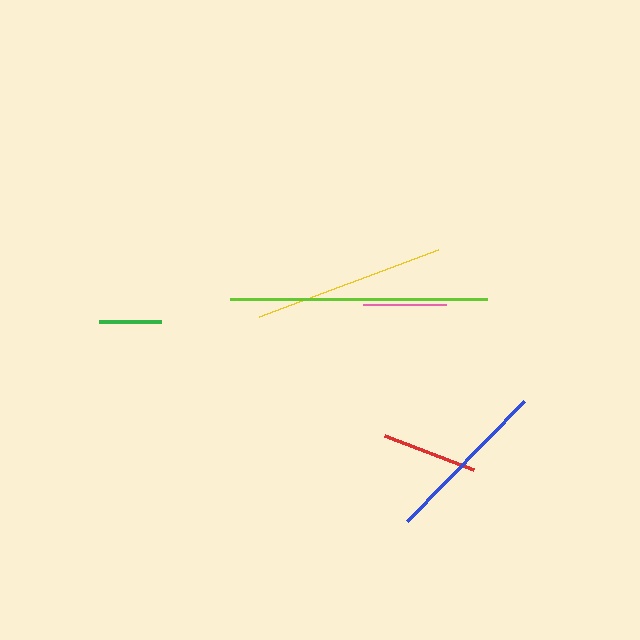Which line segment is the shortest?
The green line is the shortest at approximately 62 pixels.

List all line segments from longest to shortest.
From longest to shortest: lime, yellow, blue, red, pink, green.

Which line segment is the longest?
The lime line is the longest at approximately 257 pixels.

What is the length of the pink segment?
The pink segment is approximately 83 pixels long.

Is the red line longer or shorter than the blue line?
The blue line is longer than the red line.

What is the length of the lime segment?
The lime segment is approximately 257 pixels long.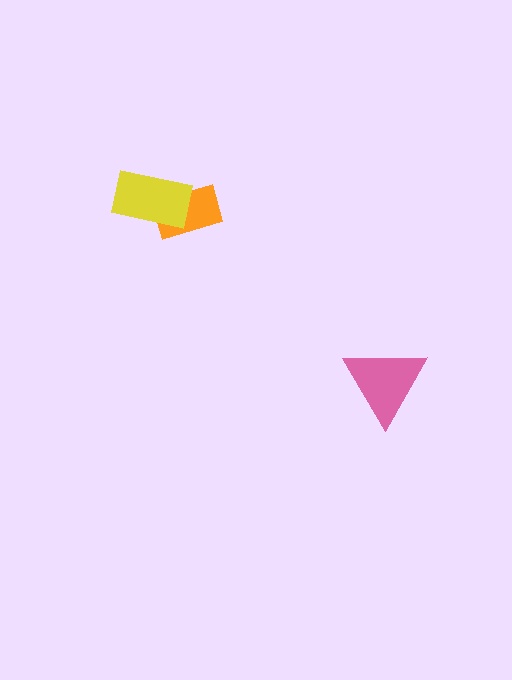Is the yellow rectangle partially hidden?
No, no other shape covers it.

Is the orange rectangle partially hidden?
Yes, it is partially covered by another shape.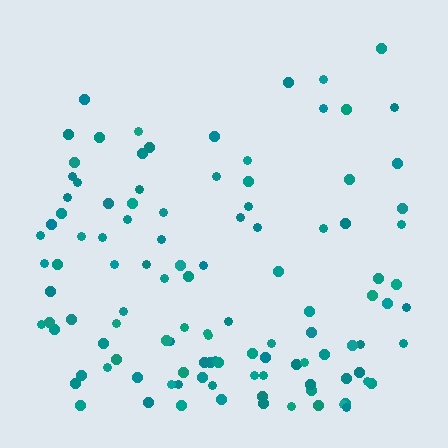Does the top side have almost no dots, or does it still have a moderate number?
Still a moderate number, just noticeably fewer than the bottom.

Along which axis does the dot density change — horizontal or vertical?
Vertical.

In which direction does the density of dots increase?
From top to bottom, with the bottom side densest.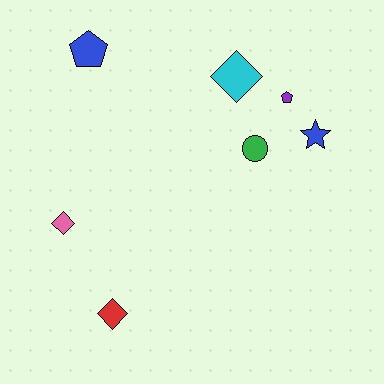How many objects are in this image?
There are 7 objects.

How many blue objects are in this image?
There are 2 blue objects.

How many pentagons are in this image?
There are 2 pentagons.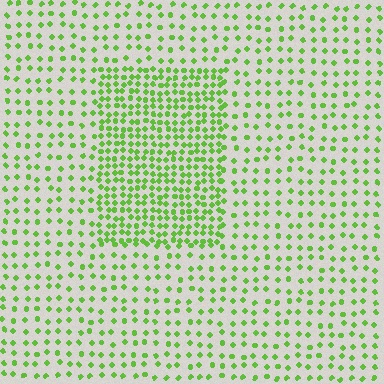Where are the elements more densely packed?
The elements are more densely packed inside the rectangle boundary.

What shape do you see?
I see a rectangle.